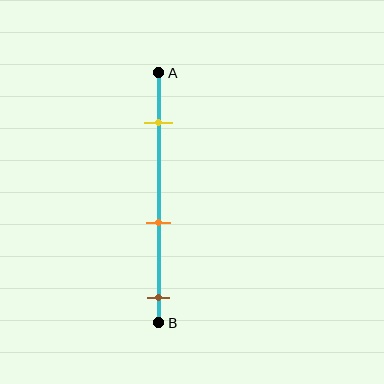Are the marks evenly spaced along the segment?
Yes, the marks are approximately evenly spaced.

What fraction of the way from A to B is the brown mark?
The brown mark is approximately 90% (0.9) of the way from A to B.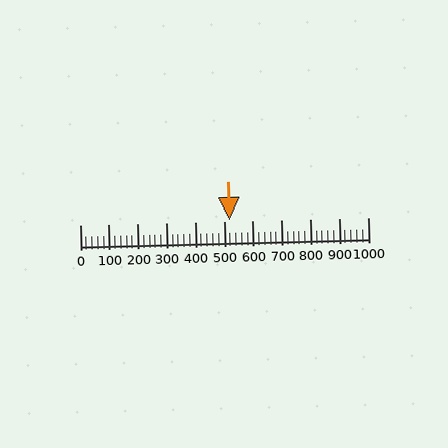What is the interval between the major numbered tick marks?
The major tick marks are spaced 100 units apart.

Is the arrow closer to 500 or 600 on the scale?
The arrow is closer to 500.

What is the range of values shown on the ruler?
The ruler shows values from 0 to 1000.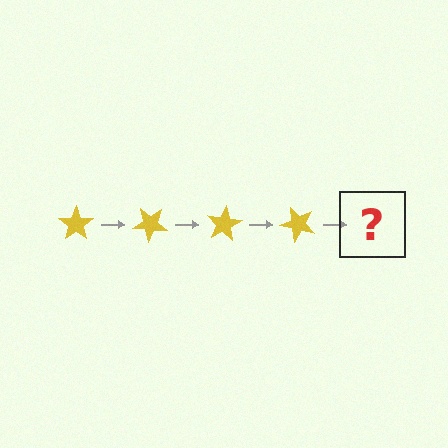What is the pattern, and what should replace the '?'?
The pattern is that the star rotates 40 degrees each step. The '?' should be a yellow star rotated 160 degrees.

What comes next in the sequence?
The next element should be a yellow star rotated 160 degrees.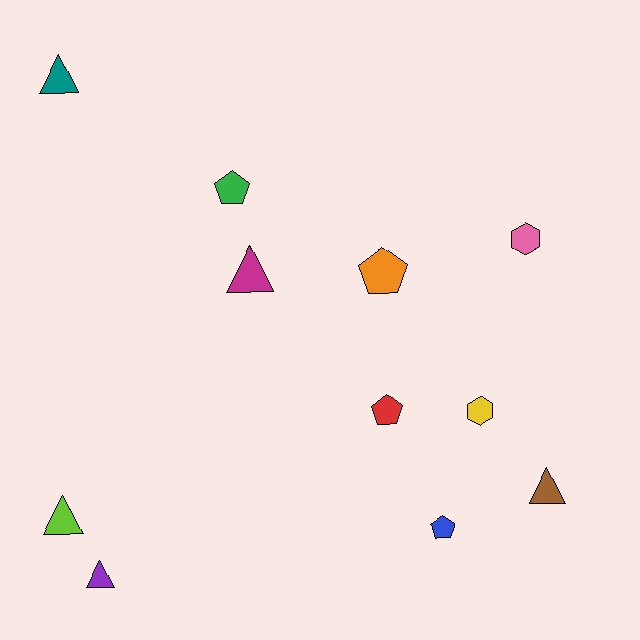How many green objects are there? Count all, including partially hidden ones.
There is 1 green object.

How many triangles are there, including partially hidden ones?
There are 5 triangles.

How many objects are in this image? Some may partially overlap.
There are 11 objects.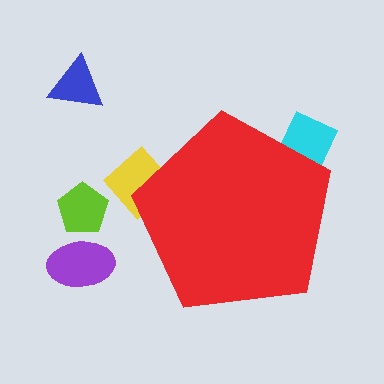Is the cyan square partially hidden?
Yes, the cyan square is partially hidden behind the red pentagon.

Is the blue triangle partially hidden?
No, the blue triangle is fully visible.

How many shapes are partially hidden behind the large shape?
2 shapes are partially hidden.